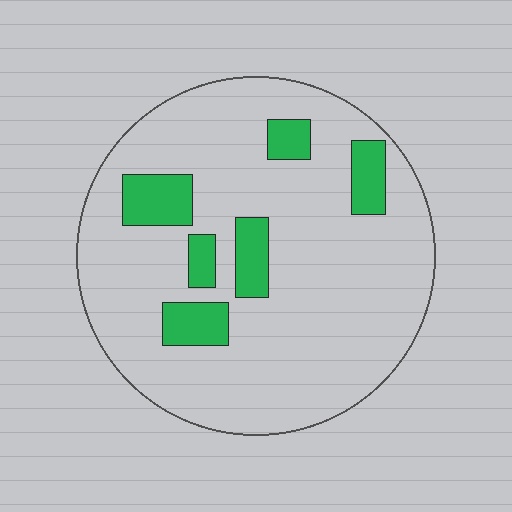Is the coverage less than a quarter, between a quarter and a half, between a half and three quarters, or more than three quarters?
Less than a quarter.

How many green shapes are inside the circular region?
6.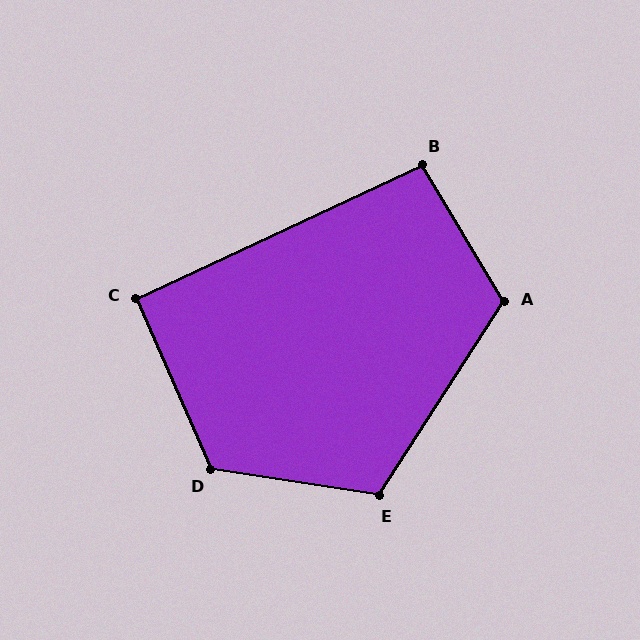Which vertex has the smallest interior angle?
C, at approximately 91 degrees.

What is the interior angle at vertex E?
Approximately 114 degrees (obtuse).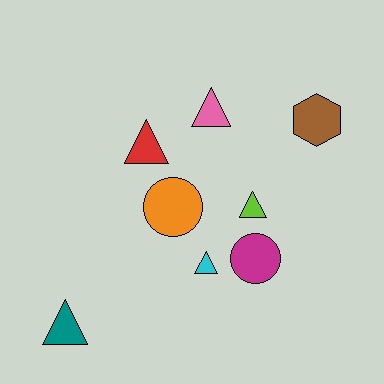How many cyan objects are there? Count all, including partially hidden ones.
There is 1 cyan object.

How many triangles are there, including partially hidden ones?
There are 5 triangles.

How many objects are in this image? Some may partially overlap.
There are 8 objects.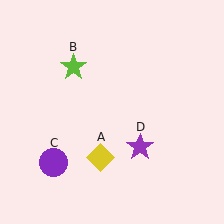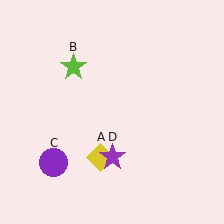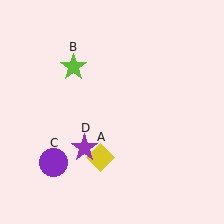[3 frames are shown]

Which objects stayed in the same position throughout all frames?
Yellow diamond (object A) and lime star (object B) and purple circle (object C) remained stationary.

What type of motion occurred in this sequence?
The purple star (object D) rotated clockwise around the center of the scene.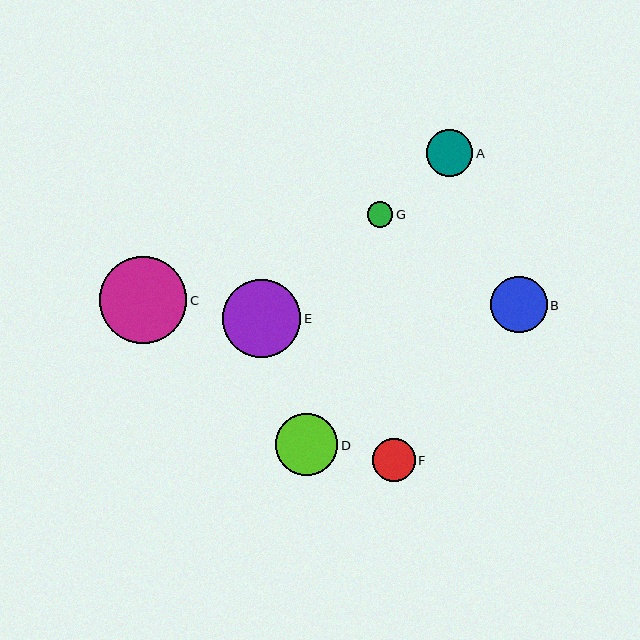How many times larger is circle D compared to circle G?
Circle D is approximately 2.5 times the size of circle G.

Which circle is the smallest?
Circle G is the smallest with a size of approximately 25 pixels.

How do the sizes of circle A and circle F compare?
Circle A and circle F are approximately the same size.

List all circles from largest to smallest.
From largest to smallest: C, E, D, B, A, F, G.